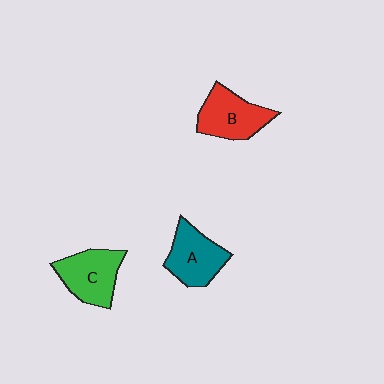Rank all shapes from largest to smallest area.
From largest to smallest: C (green), B (red), A (teal).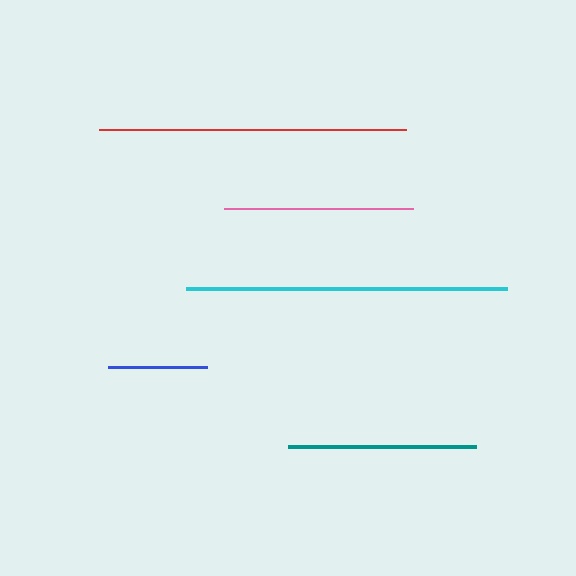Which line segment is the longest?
The cyan line is the longest at approximately 321 pixels.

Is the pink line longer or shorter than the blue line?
The pink line is longer than the blue line.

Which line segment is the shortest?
The blue line is the shortest at approximately 99 pixels.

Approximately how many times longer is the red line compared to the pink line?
The red line is approximately 1.6 times the length of the pink line.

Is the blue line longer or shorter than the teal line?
The teal line is longer than the blue line.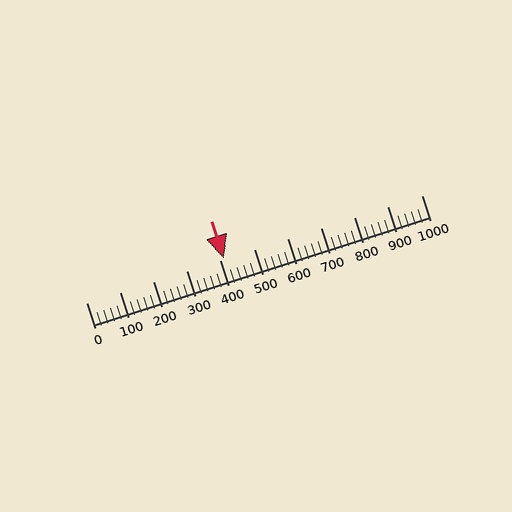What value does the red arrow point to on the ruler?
The red arrow points to approximately 411.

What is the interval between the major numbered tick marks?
The major tick marks are spaced 100 units apart.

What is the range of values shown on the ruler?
The ruler shows values from 0 to 1000.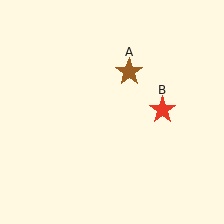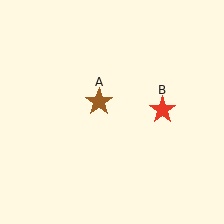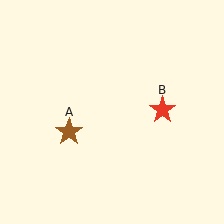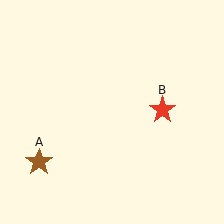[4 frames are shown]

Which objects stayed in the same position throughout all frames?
Red star (object B) remained stationary.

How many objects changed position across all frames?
1 object changed position: brown star (object A).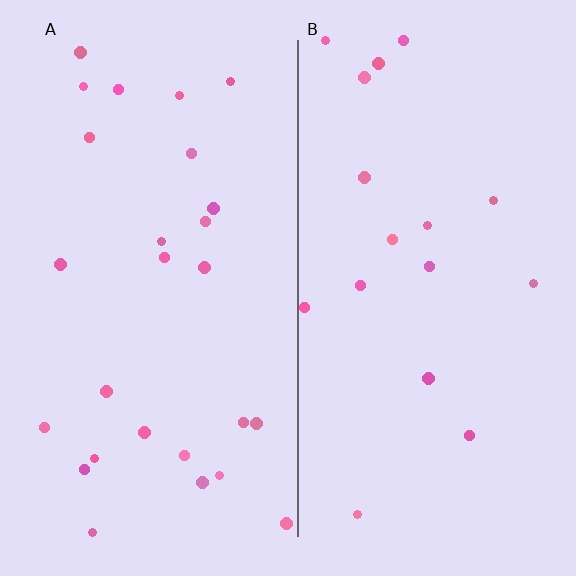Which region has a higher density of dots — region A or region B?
A (the left).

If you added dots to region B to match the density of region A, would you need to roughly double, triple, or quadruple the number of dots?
Approximately double.